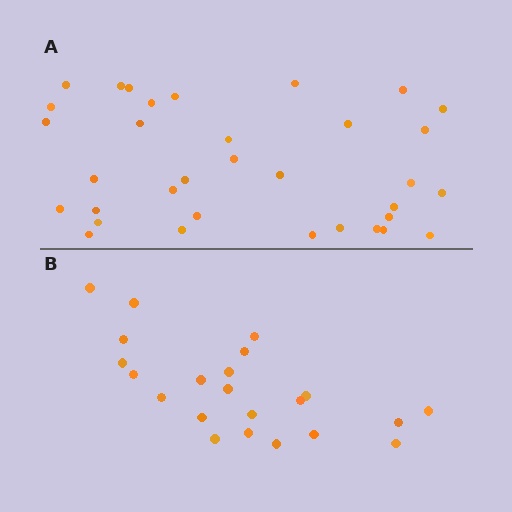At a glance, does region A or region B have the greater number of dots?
Region A (the top region) has more dots.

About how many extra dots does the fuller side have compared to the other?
Region A has roughly 12 or so more dots than region B.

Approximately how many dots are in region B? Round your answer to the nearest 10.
About 20 dots. (The exact count is 22, which rounds to 20.)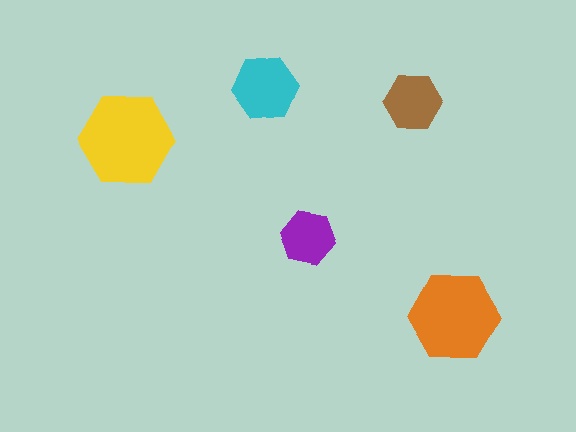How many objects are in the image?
There are 5 objects in the image.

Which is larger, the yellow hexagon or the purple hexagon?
The yellow one.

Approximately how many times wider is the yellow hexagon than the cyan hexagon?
About 1.5 times wider.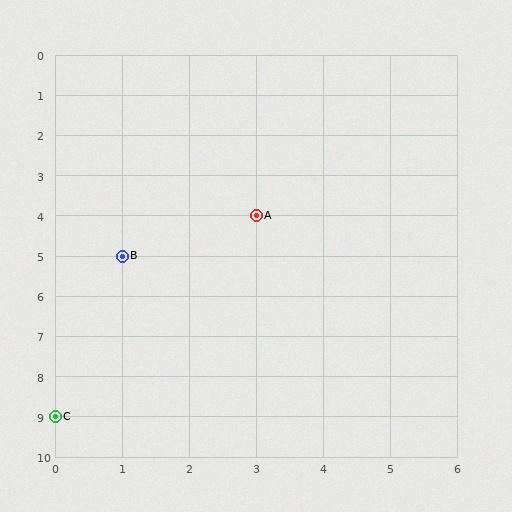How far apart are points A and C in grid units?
Points A and C are 3 columns and 5 rows apart (about 5.8 grid units diagonally).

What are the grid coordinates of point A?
Point A is at grid coordinates (3, 4).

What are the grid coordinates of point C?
Point C is at grid coordinates (0, 9).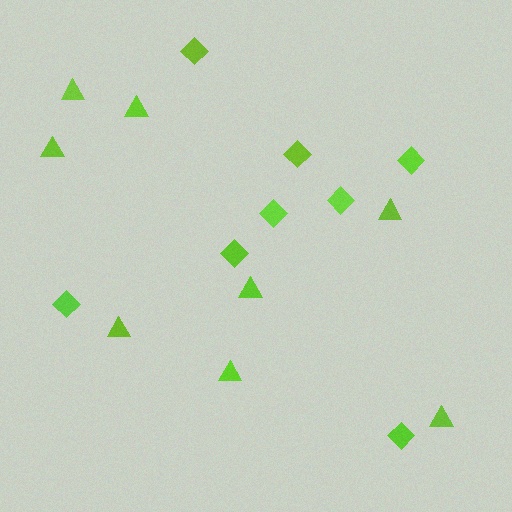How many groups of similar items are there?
There are 2 groups: one group of diamonds (8) and one group of triangles (8).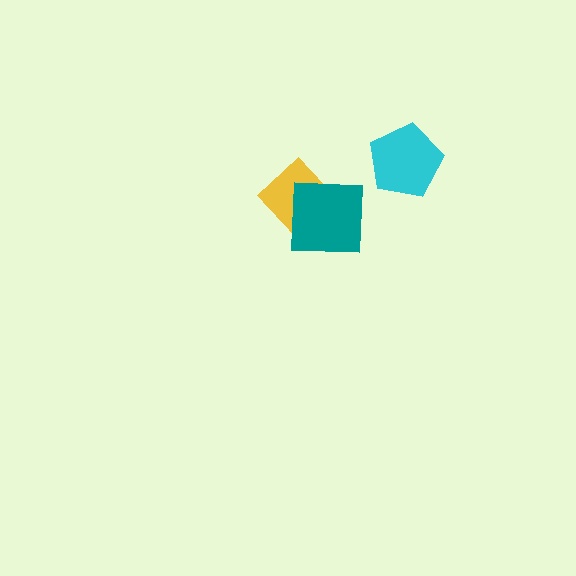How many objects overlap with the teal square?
1 object overlaps with the teal square.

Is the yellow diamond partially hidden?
Yes, it is partially covered by another shape.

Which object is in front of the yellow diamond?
The teal square is in front of the yellow diamond.